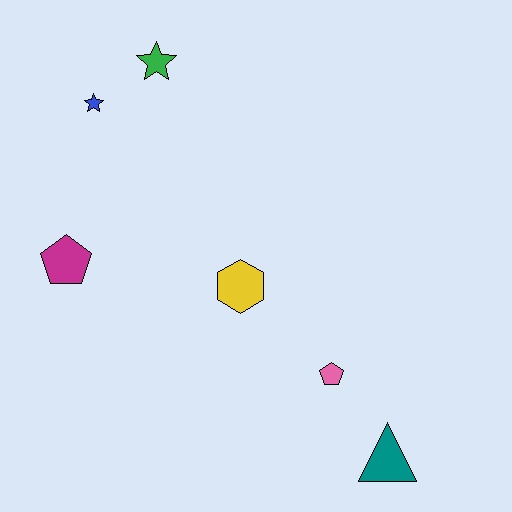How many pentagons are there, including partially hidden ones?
There are 2 pentagons.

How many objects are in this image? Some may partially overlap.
There are 6 objects.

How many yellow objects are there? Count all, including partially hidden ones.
There is 1 yellow object.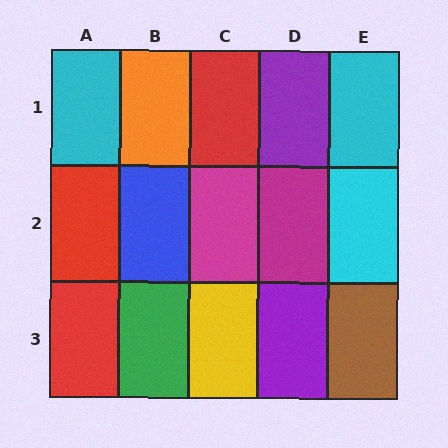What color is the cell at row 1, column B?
Orange.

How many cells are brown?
1 cell is brown.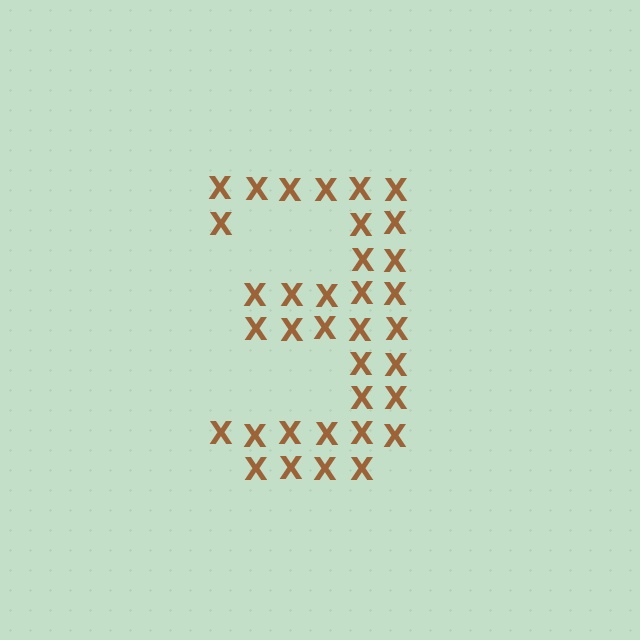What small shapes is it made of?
It is made of small letter X's.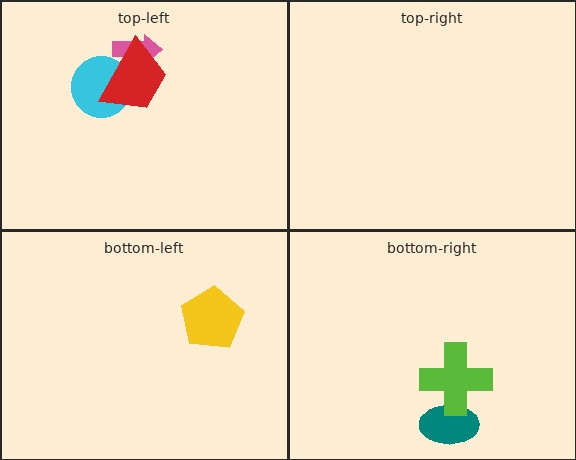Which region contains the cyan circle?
The top-left region.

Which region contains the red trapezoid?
The top-left region.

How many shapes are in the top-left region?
3.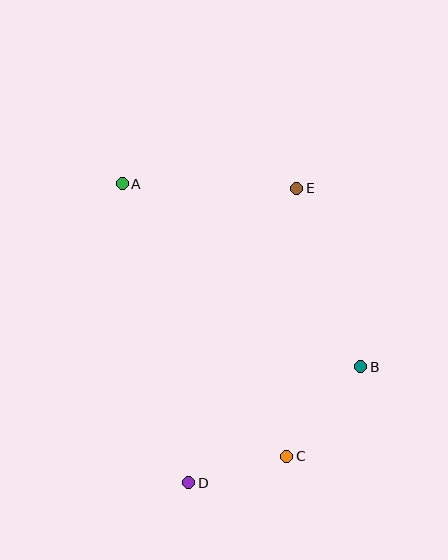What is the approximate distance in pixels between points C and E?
The distance between C and E is approximately 268 pixels.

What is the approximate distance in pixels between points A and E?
The distance between A and E is approximately 175 pixels.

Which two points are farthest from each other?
Points A and C are farthest from each other.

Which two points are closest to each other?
Points C and D are closest to each other.